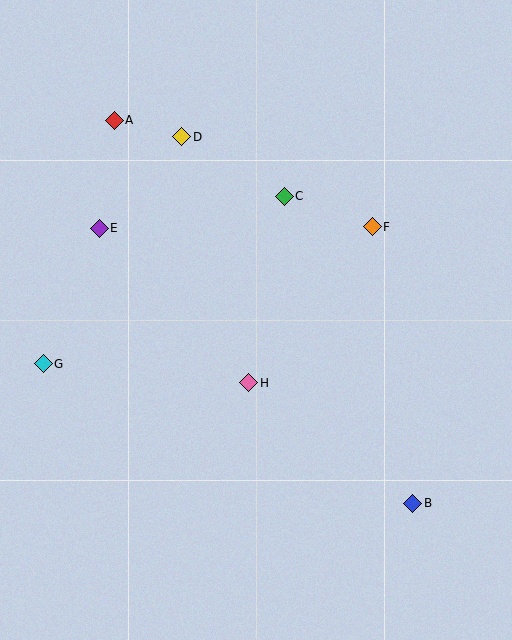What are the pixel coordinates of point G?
Point G is at (43, 364).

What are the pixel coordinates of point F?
Point F is at (372, 227).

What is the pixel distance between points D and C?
The distance between D and C is 119 pixels.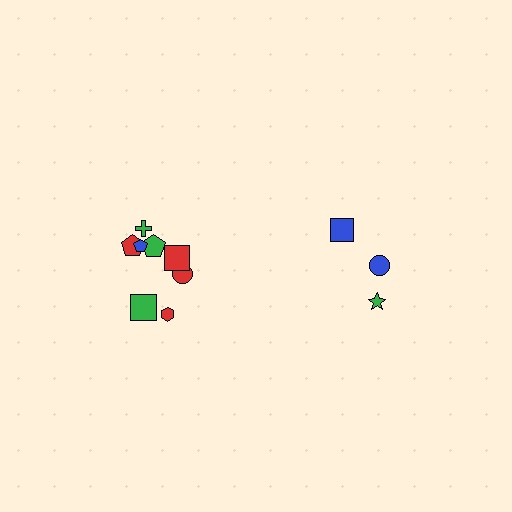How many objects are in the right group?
There are 3 objects.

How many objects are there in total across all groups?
There are 11 objects.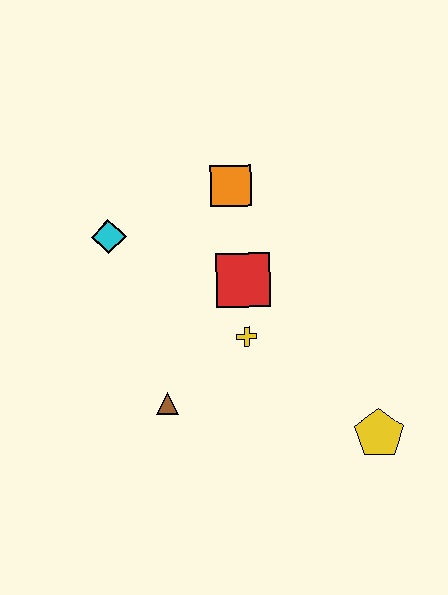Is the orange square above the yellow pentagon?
Yes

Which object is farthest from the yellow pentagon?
The cyan diamond is farthest from the yellow pentagon.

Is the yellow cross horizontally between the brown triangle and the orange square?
No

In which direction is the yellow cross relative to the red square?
The yellow cross is below the red square.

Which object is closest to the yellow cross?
The red square is closest to the yellow cross.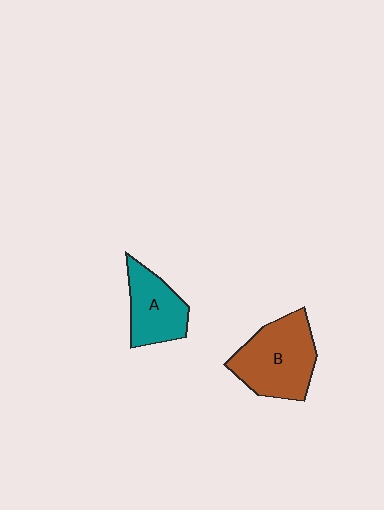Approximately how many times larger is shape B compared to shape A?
Approximately 1.4 times.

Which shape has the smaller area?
Shape A (teal).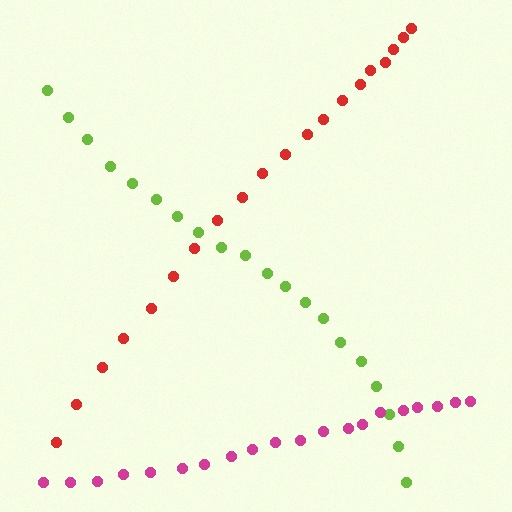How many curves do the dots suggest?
There are 3 distinct paths.